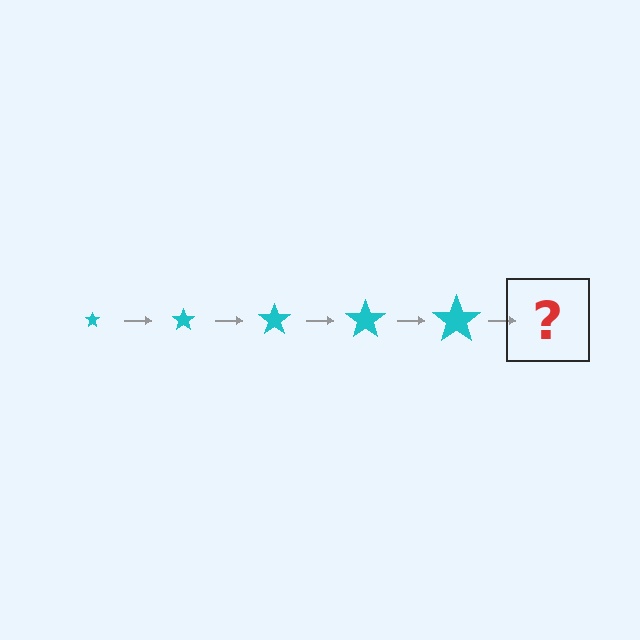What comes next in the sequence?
The next element should be a cyan star, larger than the previous one.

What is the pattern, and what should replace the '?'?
The pattern is that the star gets progressively larger each step. The '?' should be a cyan star, larger than the previous one.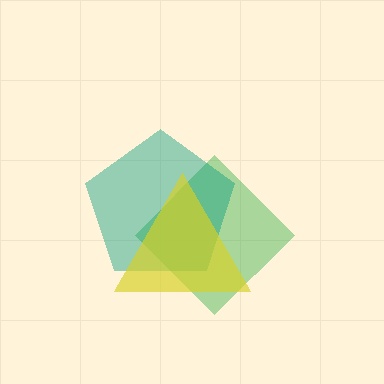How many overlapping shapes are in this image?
There are 3 overlapping shapes in the image.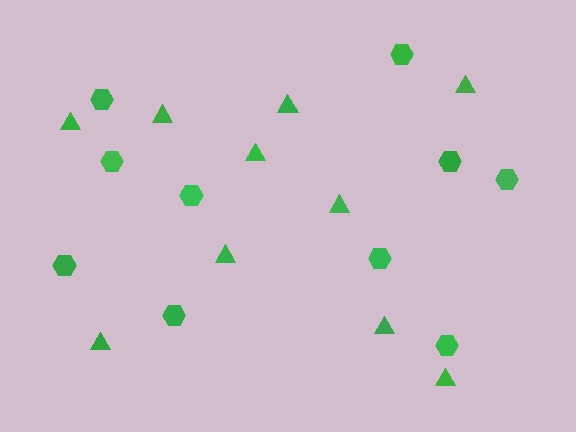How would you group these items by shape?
There are 2 groups: one group of triangles (10) and one group of hexagons (10).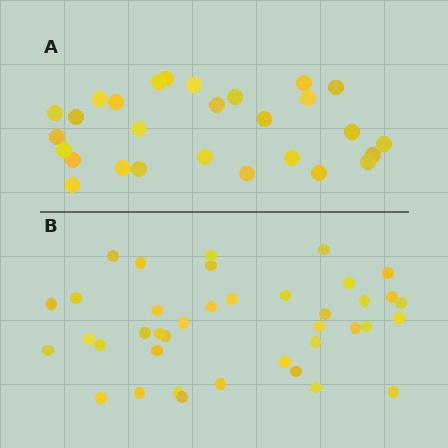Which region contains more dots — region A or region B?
Region B (the bottom region) has more dots.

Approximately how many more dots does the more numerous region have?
Region B has roughly 12 or so more dots than region A.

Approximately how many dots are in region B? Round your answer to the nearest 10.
About 40 dots. (The exact count is 39, which rounds to 40.)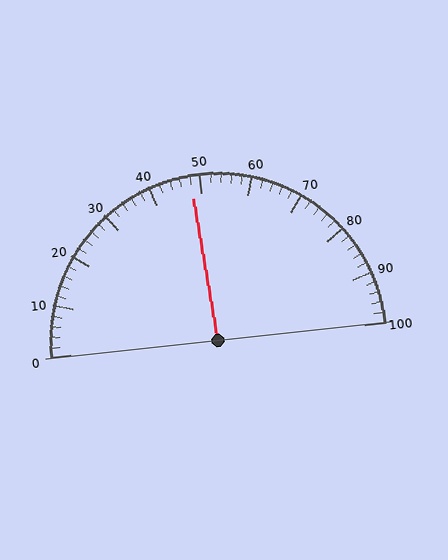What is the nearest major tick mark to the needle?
The nearest major tick mark is 50.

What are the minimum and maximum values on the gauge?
The gauge ranges from 0 to 100.